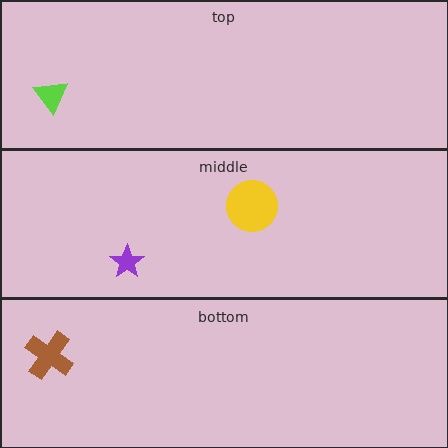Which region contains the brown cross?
The bottom region.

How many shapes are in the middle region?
2.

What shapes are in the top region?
The lime triangle.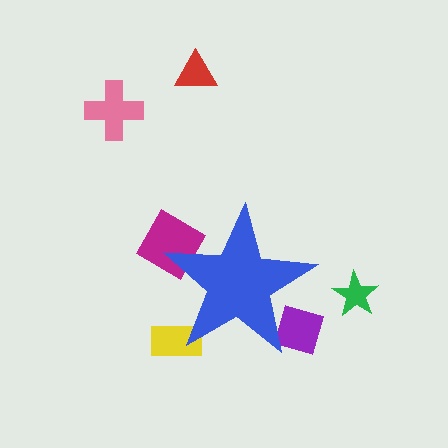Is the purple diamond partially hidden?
Yes, the purple diamond is partially hidden behind the blue star.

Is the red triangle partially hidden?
No, the red triangle is fully visible.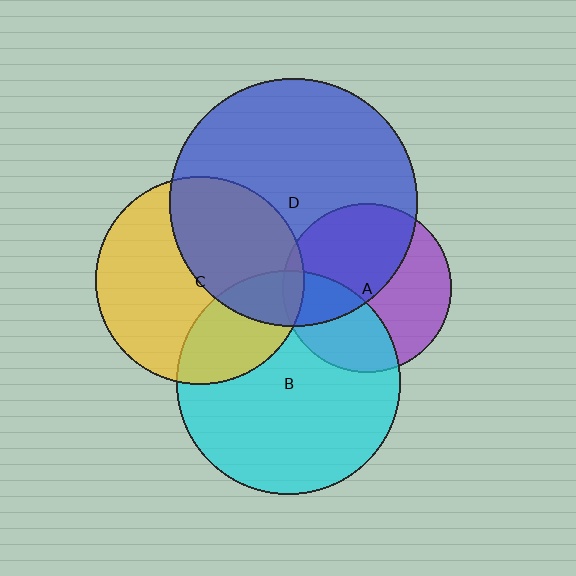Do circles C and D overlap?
Yes.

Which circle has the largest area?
Circle D (blue).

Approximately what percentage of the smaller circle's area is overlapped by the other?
Approximately 40%.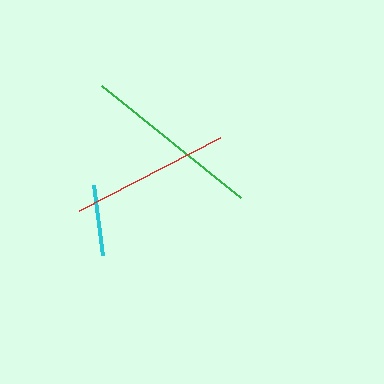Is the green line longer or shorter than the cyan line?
The green line is longer than the cyan line.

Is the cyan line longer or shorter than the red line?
The red line is longer than the cyan line.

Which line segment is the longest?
The green line is the longest at approximately 178 pixels.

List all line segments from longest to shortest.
From longest to shortest: green, red, cyan.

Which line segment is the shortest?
The cyan line is the shortest at approximately 71 pixels.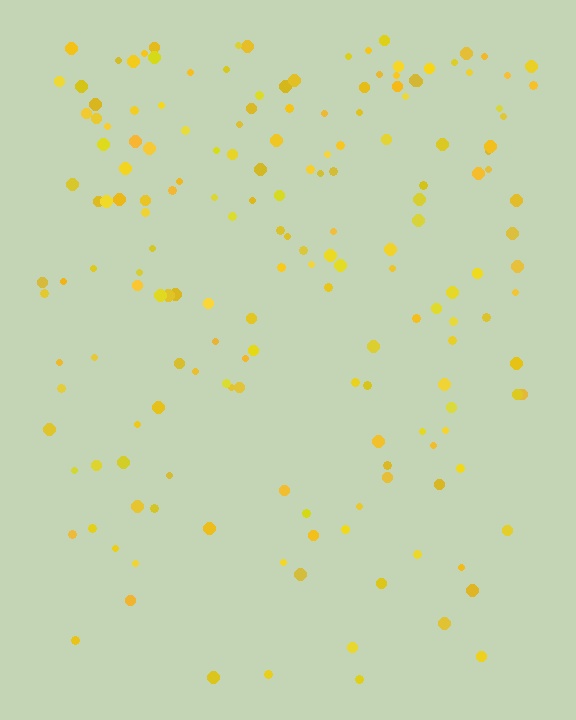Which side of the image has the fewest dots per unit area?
The bottom.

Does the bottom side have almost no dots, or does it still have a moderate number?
Still a moderate number, just noticeably fewer than the top.